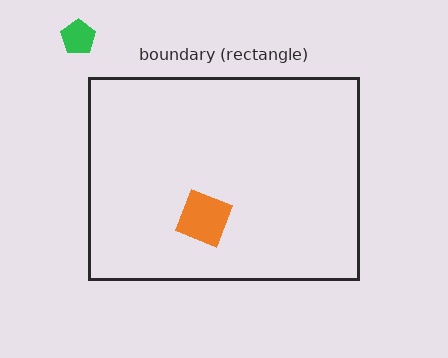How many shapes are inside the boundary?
1 inside, 1 outside.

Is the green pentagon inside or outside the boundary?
Outside.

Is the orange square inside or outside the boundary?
Inside.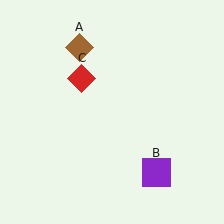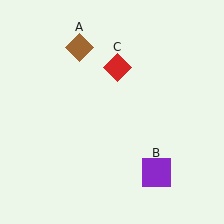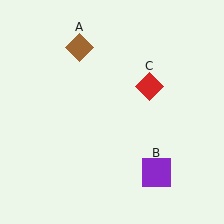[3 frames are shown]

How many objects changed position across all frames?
1 object changed position: red diamond (object C).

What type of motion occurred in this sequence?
The red diamond (object C) rotated clockwise around the center of the scene.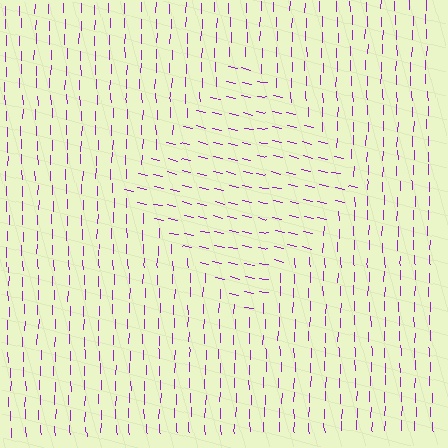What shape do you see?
I see a diamond.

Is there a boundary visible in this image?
Yes, there is a texture boundary formed by a change in line orientation.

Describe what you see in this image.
The image is filled with small purple line segments. A diamond region in the image has lines oriented differently from the surrounding lines, creating a visible texture boundary.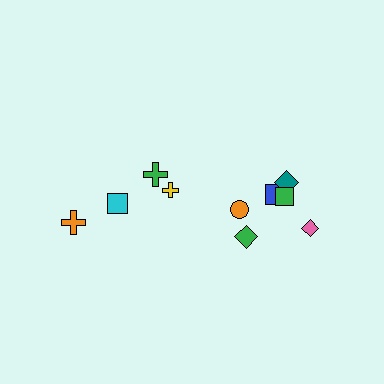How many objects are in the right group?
There are 6 objects.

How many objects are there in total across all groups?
There are 10 objects.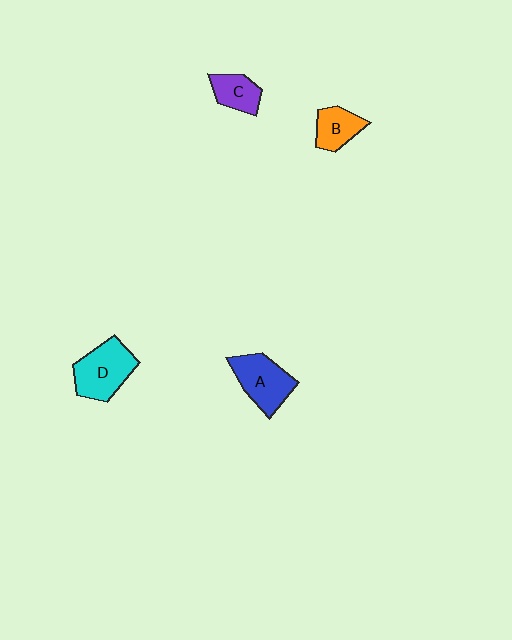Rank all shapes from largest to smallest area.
From largest to smallest: D (cyan), A (blue), B (orange), C (purple).